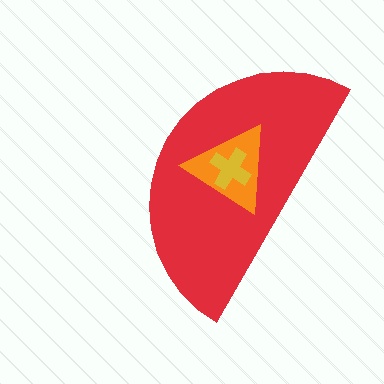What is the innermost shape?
The yellow cross.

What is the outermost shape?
The red semicircle.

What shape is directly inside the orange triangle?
The yellow cross.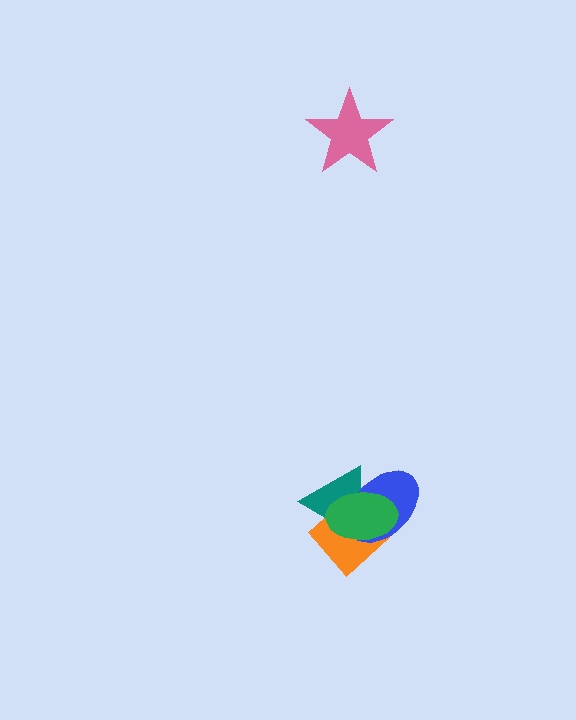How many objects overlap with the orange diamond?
3 objects overlap with the orange diamond.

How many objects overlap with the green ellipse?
3 objects overlap with the green ellipse.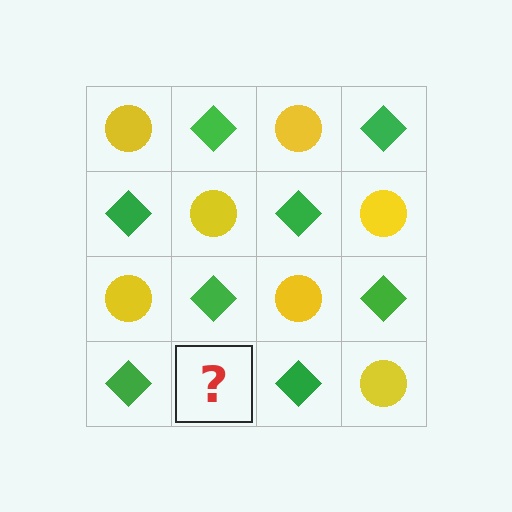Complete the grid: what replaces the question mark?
The question mark should be replaced with a yellow circle.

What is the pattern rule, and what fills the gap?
The rule is that it alternates yellow circle and green diamond in a checkerboard pattern. The gap should be filled with a yellow circle.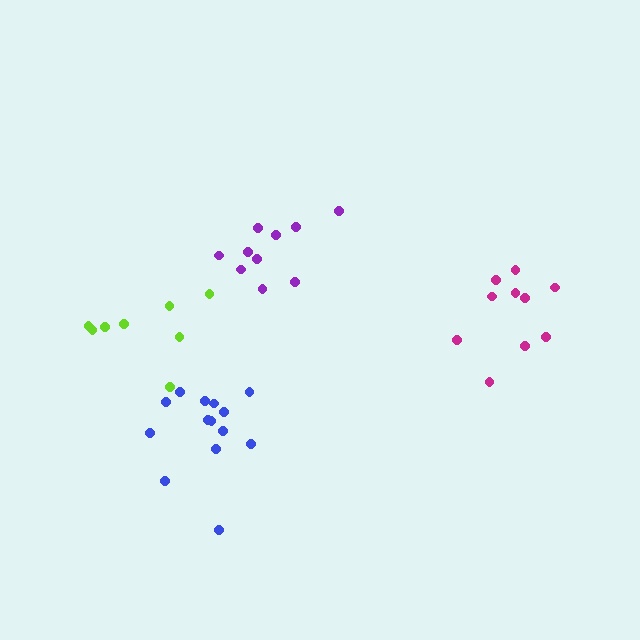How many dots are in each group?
Group 1: 8 dots, Group 2: 10 dots, Group 3: 10 dots, Group 4: 14 dots (42 total).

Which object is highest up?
The purple cluster is topmost.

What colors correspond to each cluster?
The clusters are colored: lime, magenta, purple, blue.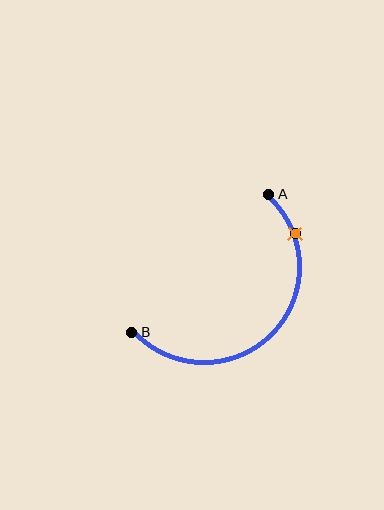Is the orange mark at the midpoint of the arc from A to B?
No. The orange mark lies on the arc but is closer to endpoint A. The arc midpoint would be at the point on the curve equidistant along the arc from both A and B.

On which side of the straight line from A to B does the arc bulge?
The arc bulges below and to the right of the straight line connecting A and B.